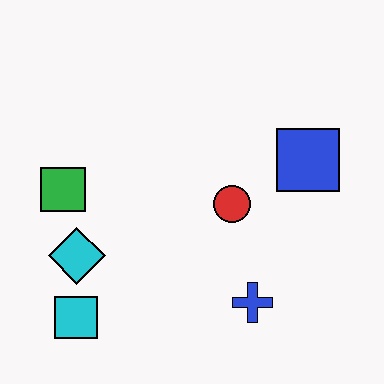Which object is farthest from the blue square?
The cyan square is farthest from the blue square.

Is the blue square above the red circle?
Yes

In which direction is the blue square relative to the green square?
The blue square is to the right of the green square.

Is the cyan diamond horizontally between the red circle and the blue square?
No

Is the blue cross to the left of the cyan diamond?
No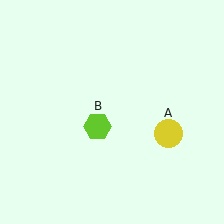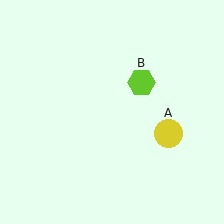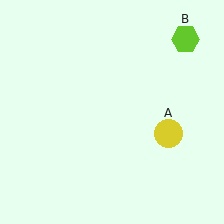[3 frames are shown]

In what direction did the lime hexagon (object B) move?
The lime hexagon (object B) moved up and to the right.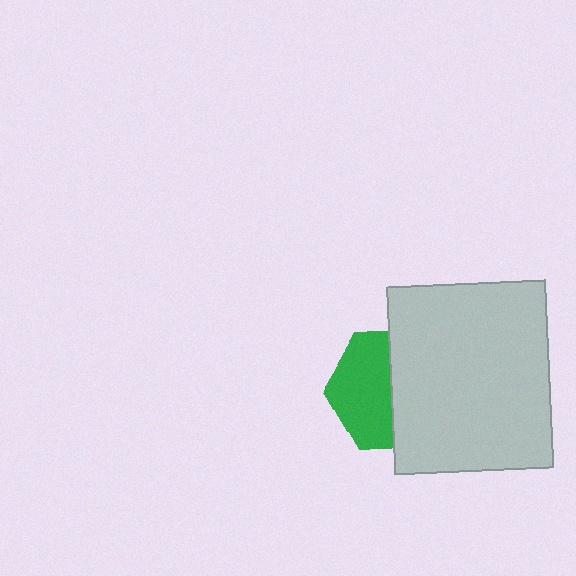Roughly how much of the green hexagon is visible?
About half of it is visible (roughly 50%).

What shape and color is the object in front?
The object in front is a light gray rectangle.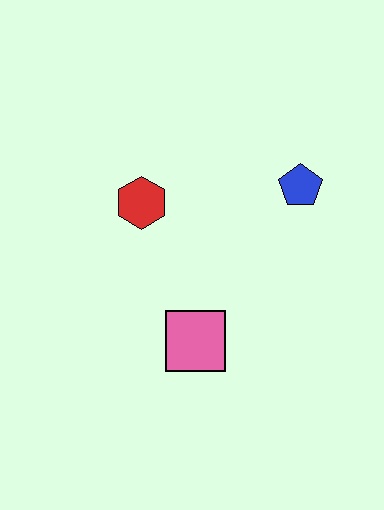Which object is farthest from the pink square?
The blue pentagon is farthest from the pink square.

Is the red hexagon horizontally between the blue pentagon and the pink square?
No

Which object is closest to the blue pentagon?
The red hexagon is closest to the blue pentagon.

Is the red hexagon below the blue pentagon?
Yes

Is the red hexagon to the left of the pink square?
Yes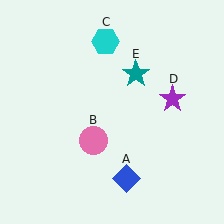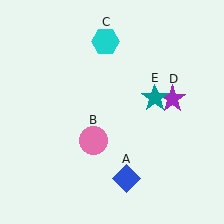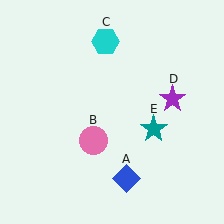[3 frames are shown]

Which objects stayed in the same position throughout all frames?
Blue diamond (object A) and pink circle (object B) and cyan hexagon (object C) and purple star (object D) remained stationary.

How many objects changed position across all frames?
1 object changed position: teal star (object E).